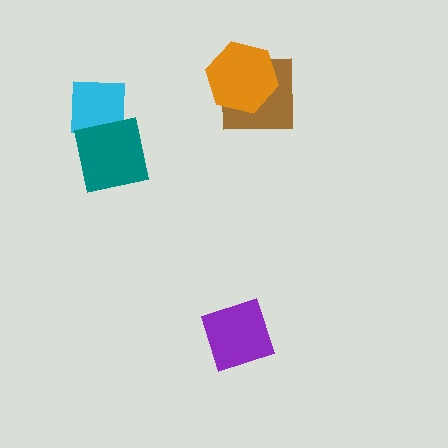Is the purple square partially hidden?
No, no other shape covers it.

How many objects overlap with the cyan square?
1 object overlaps with the cyan square.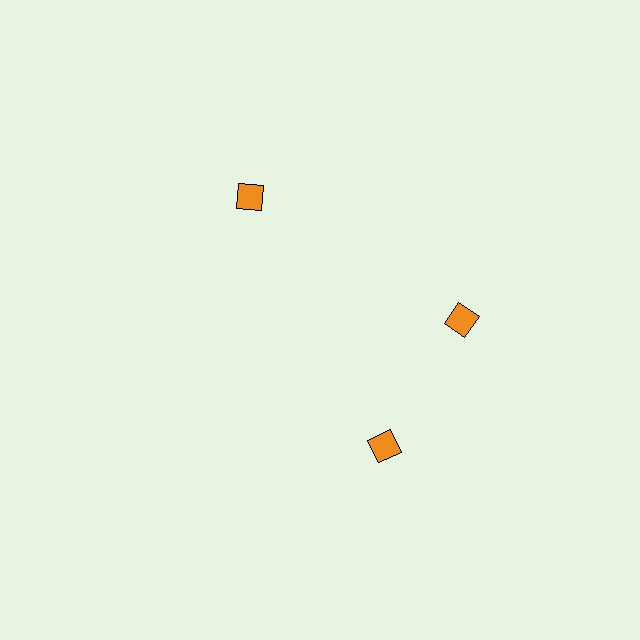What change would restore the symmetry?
The symmetry would be restored by rotating it back into even spacing with its neighbors so that all 3 diamonds sit at equal angles and equal distance from the center.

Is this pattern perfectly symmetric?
No. The 3 orange diamonds are arranged in a ring, but one element near the 7 o'clock position is rotated out of alignment along the ring, breaking the 3-fold rotational symmetry.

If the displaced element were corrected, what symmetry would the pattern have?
It would have 3-fold rotational symmetry — the pattern would map onto itself every 120 degrees.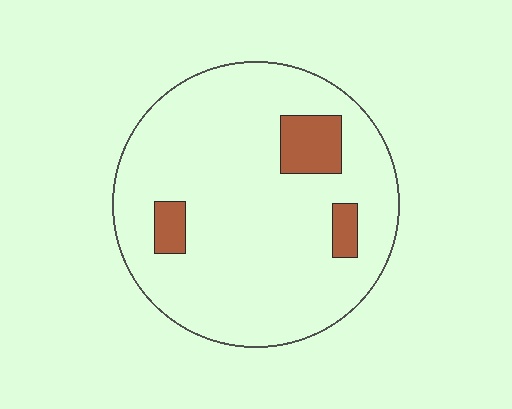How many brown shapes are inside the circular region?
3.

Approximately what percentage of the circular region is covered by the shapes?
Approximately 10%.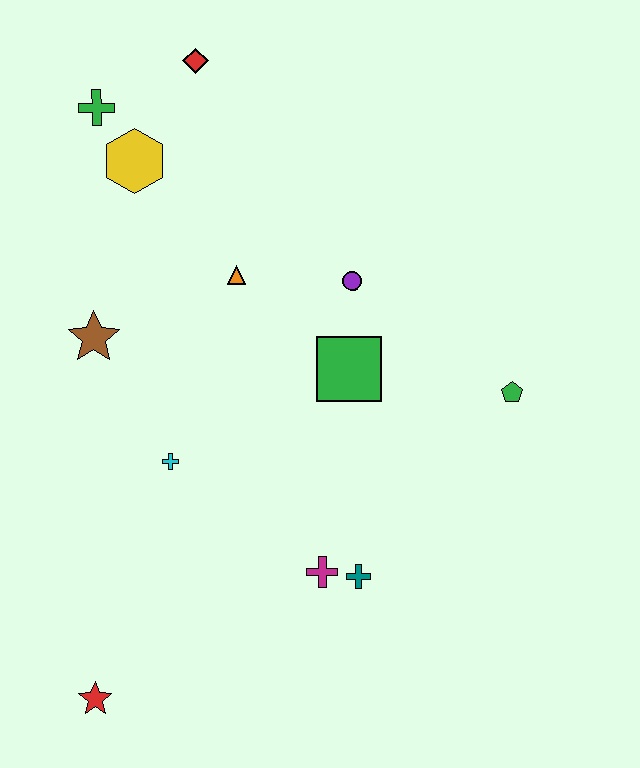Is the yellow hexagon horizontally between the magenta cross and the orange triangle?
No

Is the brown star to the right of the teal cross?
No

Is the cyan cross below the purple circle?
Yes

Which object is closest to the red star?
The cyan cross is closest to the red star.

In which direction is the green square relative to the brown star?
The green square is to the right of the brown star.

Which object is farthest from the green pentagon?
The red star is farthest from the green pentagon.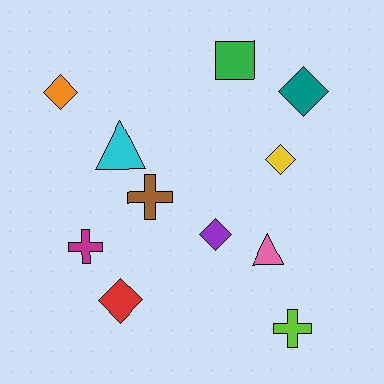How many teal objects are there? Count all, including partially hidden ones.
There is 1 teal object.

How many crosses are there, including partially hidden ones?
There are 3 crosses.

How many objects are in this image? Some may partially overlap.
There are 11 objects.